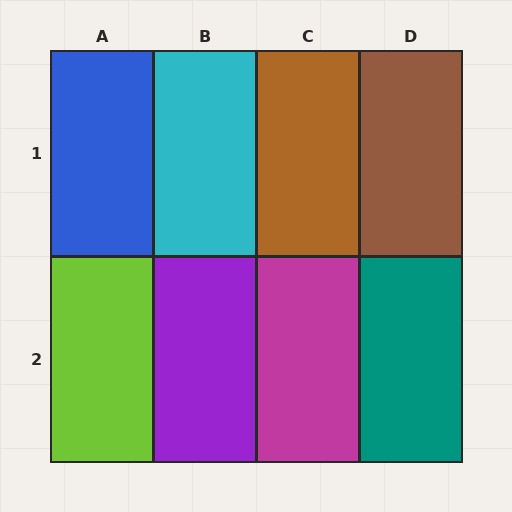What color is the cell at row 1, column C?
Brown.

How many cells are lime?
1 cell is lime.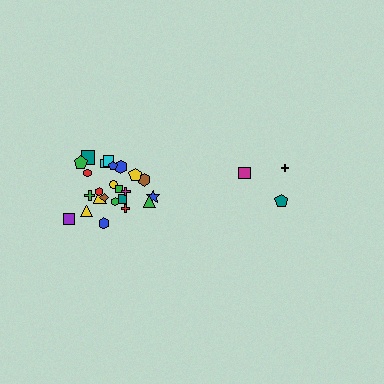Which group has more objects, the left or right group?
The left group.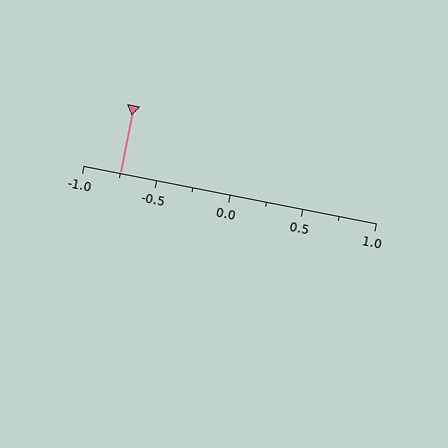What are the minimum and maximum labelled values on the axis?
The axis runs from -1.0 to 1.0.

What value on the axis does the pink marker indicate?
The marker indicates approximately -0.75.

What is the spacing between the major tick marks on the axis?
The major ticks are spaced 0.5 apart.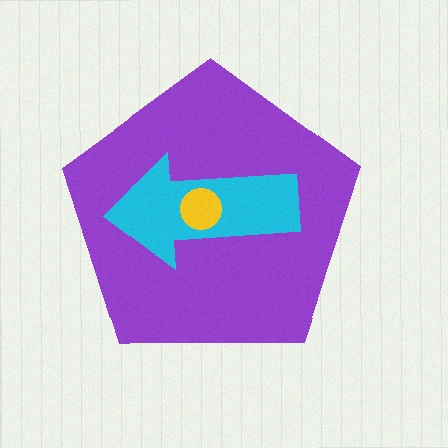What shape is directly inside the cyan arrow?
The yellow circle.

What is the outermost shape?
The purple pentagon.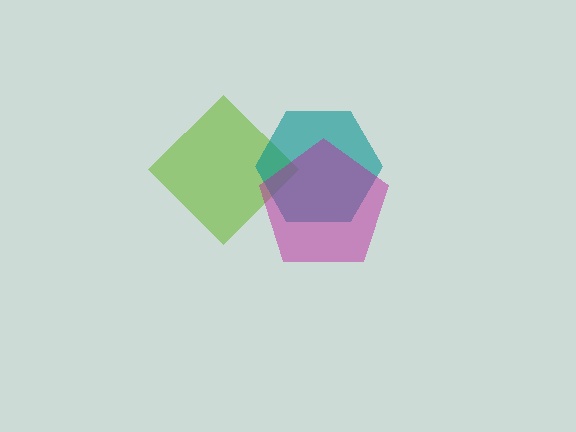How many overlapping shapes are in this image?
There are 3 overlapping shapes in the image.